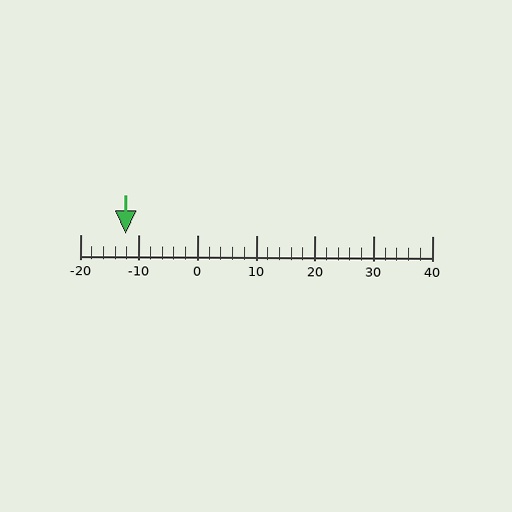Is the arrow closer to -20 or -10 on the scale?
The arrow is closer to -10.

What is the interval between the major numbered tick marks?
The major tick marks are spaced 10 units apart.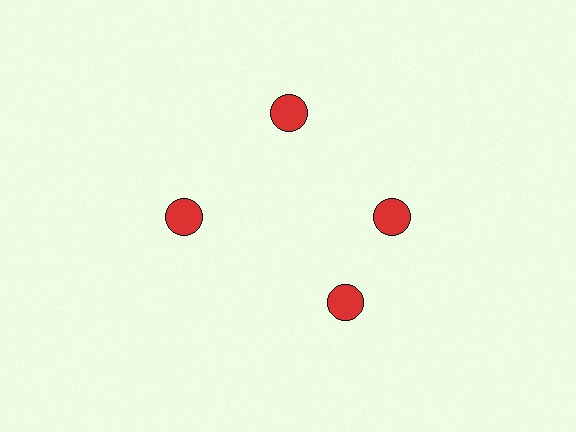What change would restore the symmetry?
The symmetry would be restored by rotating it back into even spacing with its neighbors so that all 4 circles sit at equal angles and equal distance from the center.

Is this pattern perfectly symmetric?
No. The 4 red circles are arranged in a ring, but one element near the 6 o'clock position is rotated out of alignment along the ring, breaking the 4-fold rotational symmetry.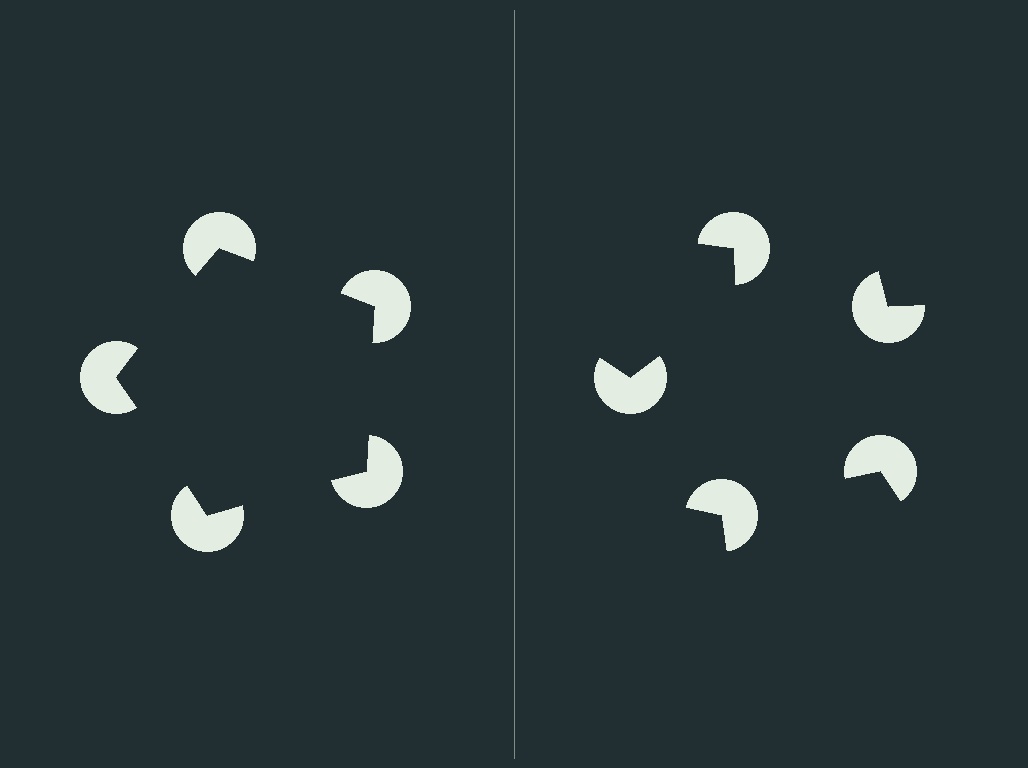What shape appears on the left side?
An illusory pentagon.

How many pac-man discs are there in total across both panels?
10 — 5 on each side.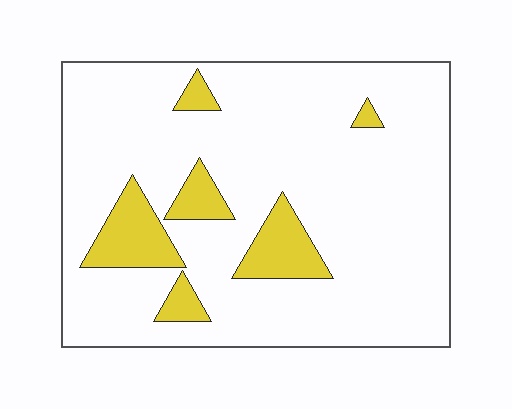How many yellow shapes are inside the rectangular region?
6.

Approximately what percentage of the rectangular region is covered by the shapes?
Approximately 15%.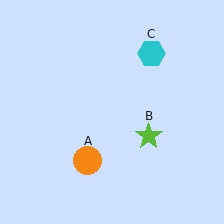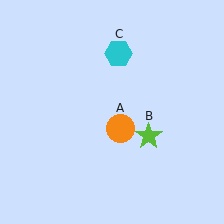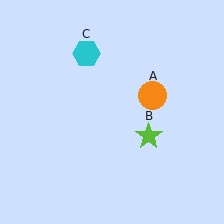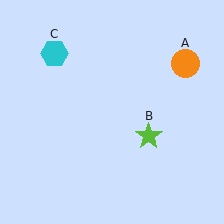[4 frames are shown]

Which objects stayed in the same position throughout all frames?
Lime star (object B) remained stationary.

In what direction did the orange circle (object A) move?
The orange circle (object A) moved up and to the right.